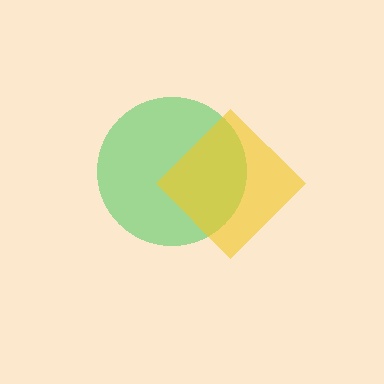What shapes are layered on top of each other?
The layered shapes are: a green circle, a yellow diamond.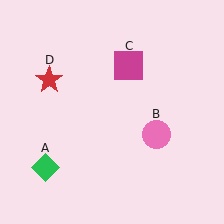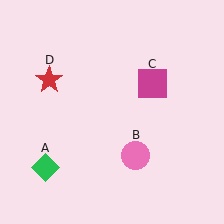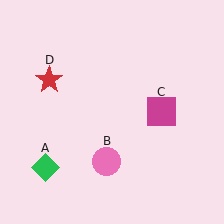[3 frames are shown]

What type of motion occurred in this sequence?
The pink circle (object B), magenta square (object C) rotated clockwise around the center of the scene.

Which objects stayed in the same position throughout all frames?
Green diamond (object A) and red star (object D) remained stationary.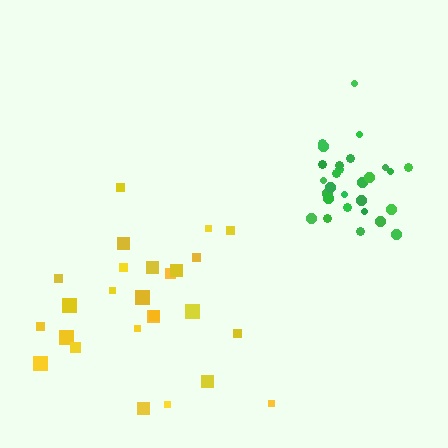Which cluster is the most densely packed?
Green.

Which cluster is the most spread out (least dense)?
Yellow.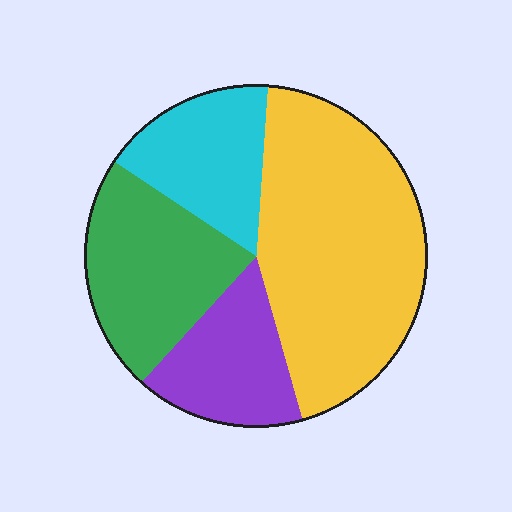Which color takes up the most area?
Yellow, at roughly 45%.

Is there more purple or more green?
Green.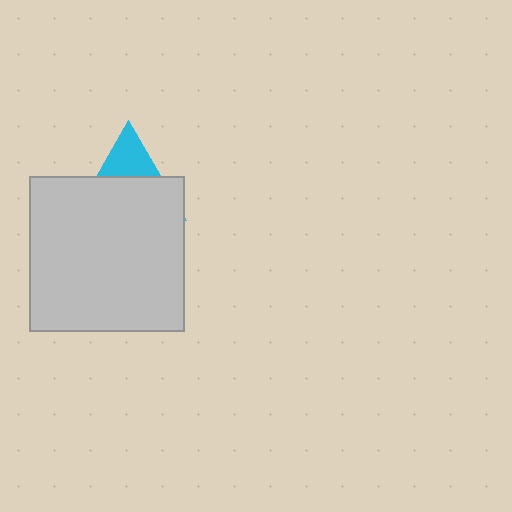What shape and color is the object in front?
The object in front is a light gray square.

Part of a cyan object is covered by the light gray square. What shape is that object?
It is a triangle.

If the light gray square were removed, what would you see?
You would see the complete cyan triangle.